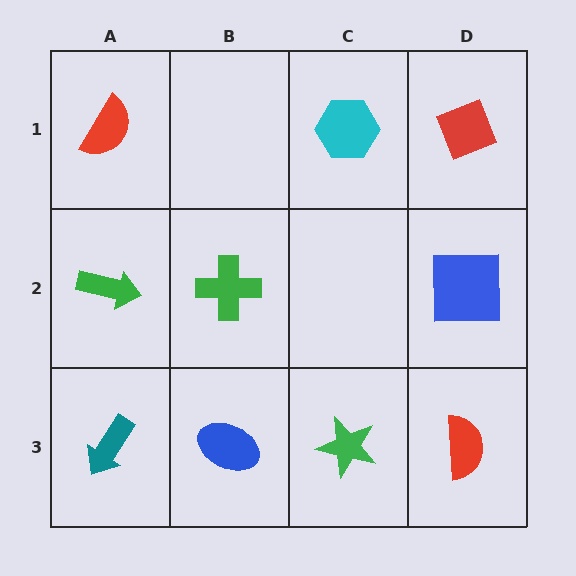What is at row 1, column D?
A red diamond.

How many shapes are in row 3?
4 shapes.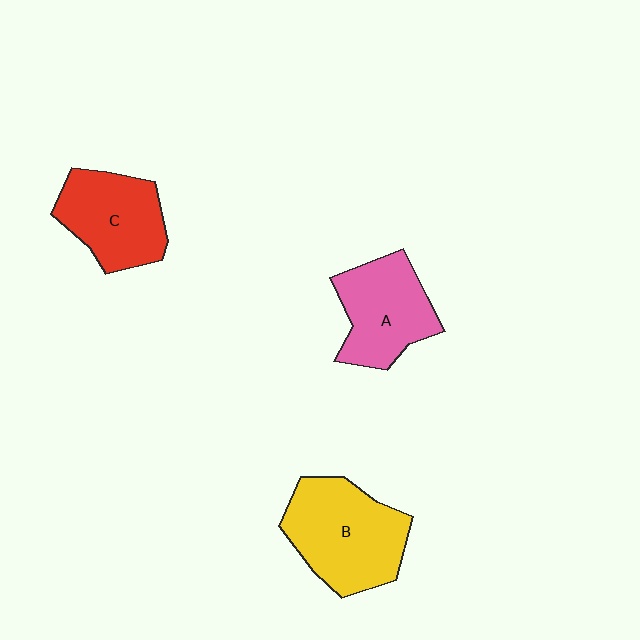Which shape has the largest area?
Shape B (yellow).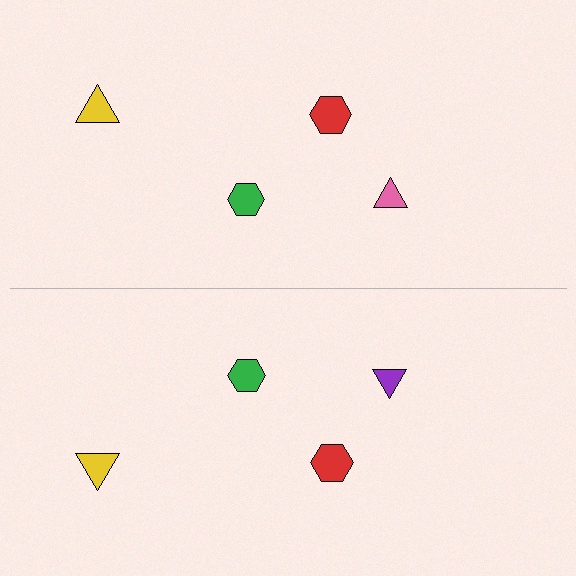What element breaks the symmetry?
The purple triangle on the bottom side breaks the symmetry — its mirror counterpart is pink.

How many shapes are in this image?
There are 8 shapes in this image.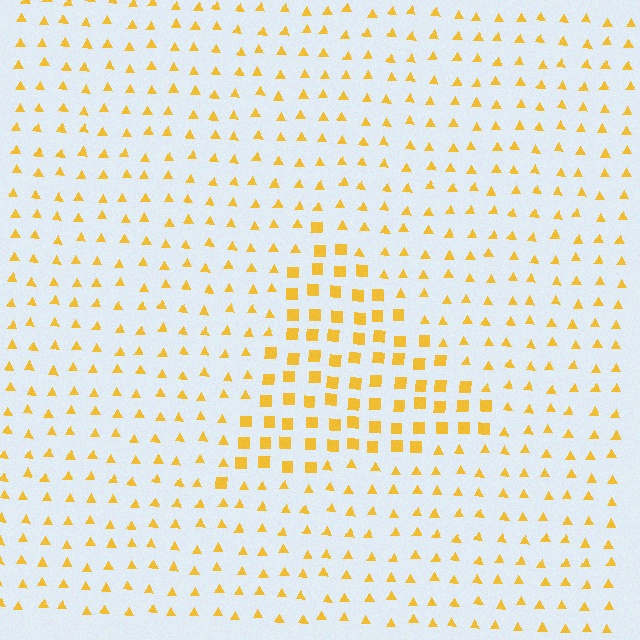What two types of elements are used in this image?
The image uses squares inside the triangle region and triangles outside it.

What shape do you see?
I see a triangle.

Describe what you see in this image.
The image is filled with small yellow elements arranged in a uniform grid. A triangle-shaped region contains squares, while the surrounding area contains triangles. The boundary is defined purely by the change in element shape.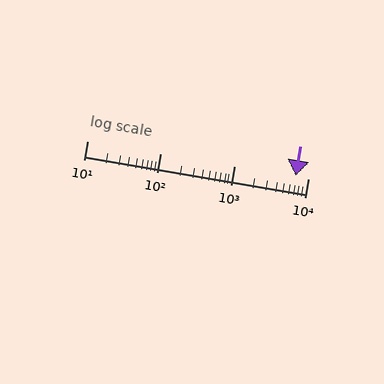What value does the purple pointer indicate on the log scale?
The pointer indicates approximately 6900.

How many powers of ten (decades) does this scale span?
The scale spans 3 decades, from 10 to 10000.